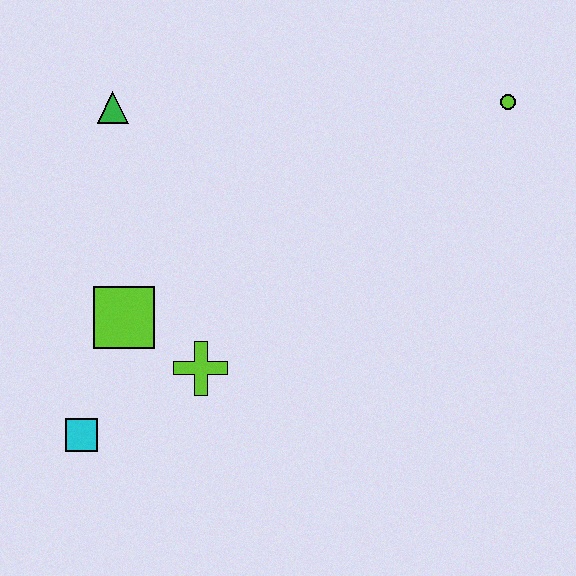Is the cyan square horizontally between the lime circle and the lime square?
No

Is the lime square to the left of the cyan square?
No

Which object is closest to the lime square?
The lime cross is closest to the lime square.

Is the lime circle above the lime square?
Yes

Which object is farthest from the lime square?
The lime circle is farthest from the lime square.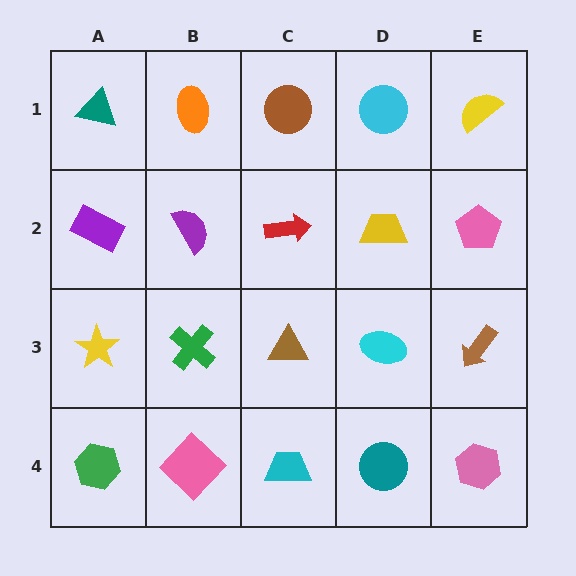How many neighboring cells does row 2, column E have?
3.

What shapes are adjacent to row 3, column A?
A purple rectangle (row 2, column A), a green hexagon (row 4, column A), a green cross (row 3, column B).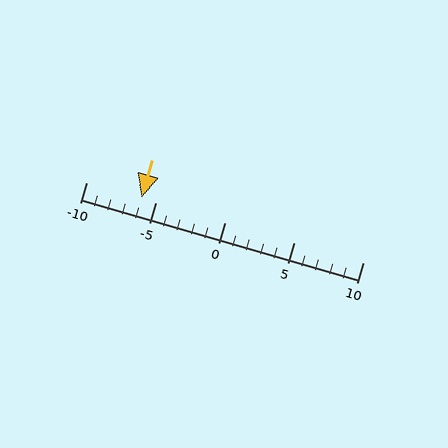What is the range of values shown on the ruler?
The ruler shows values from -10 to 10.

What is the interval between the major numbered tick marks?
The major tick marks are spaced 5 units apart.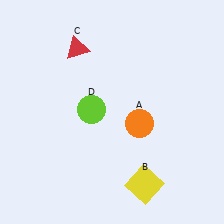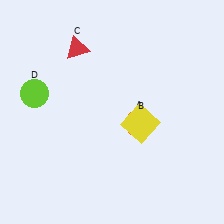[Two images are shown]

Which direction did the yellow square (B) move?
The yellow square (B) moved up.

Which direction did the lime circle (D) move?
The lime circle (D) moved left.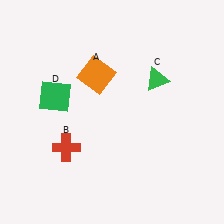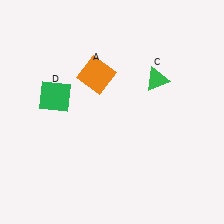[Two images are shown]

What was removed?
The red cross (B) was removed in Image 2.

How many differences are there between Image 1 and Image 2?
There is 1 difference between the two images.